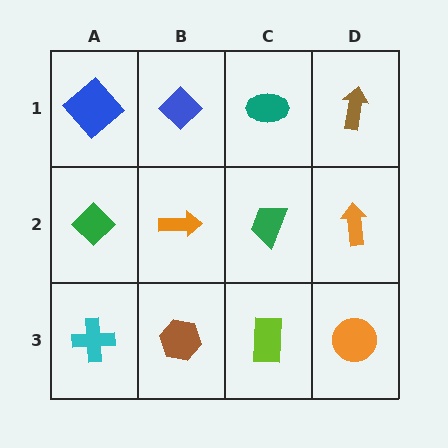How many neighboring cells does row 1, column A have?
2.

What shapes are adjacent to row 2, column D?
A brown arrow (row 1, column D), an orange circle (row 3, column D), a green trapezoid (row 2, column C).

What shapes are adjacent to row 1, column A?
A green diamond (row 2, column A), a blue diamond (row 1, column B).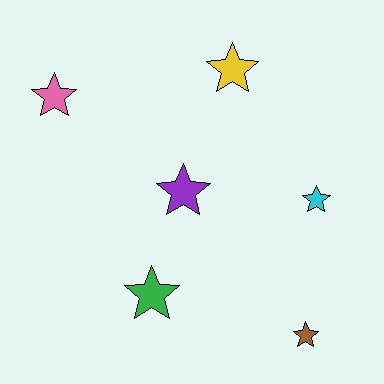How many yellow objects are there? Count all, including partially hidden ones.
There is 1 yellow object.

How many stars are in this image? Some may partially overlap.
There are 6 stars.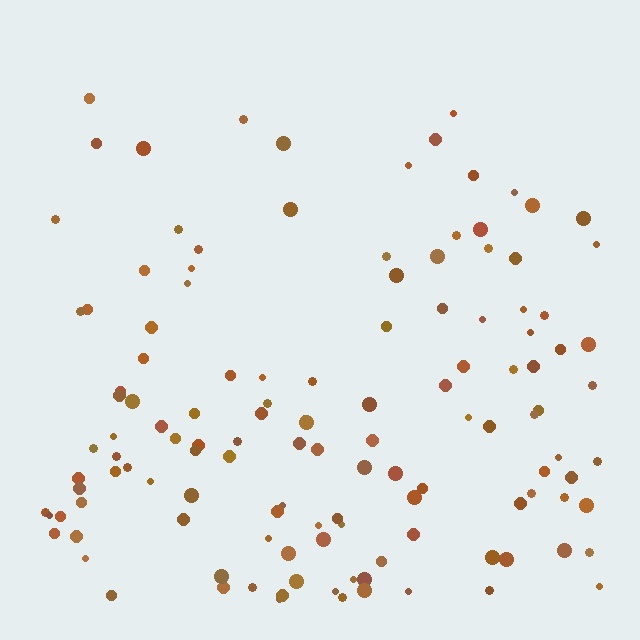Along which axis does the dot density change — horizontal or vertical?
Vertical.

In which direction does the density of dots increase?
From top to bottom, with the bottom side densest.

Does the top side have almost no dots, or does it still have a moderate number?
Still a moderate number, just noticeably fewer than the bottom.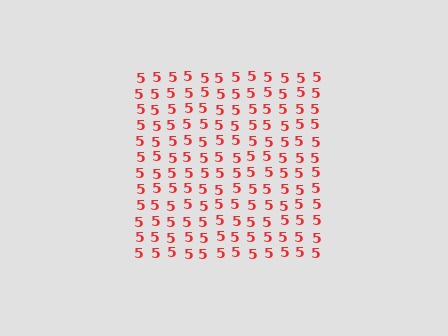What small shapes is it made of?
It is made of small digit 5's.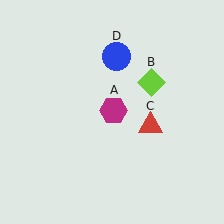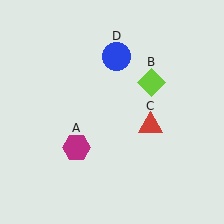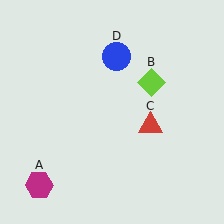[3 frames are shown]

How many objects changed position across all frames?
1 object changed position: magenta hexagon (object A).